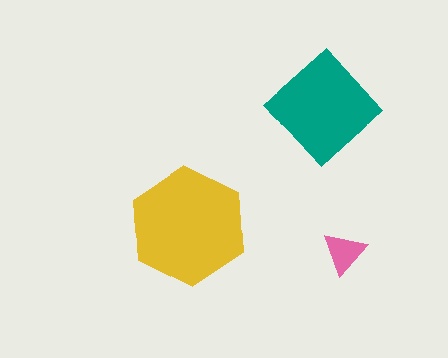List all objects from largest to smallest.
The yellow hexagon, the teal diamond, the pink triangle.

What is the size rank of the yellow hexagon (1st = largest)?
1st.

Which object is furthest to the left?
The yellow hexagon is leftmost.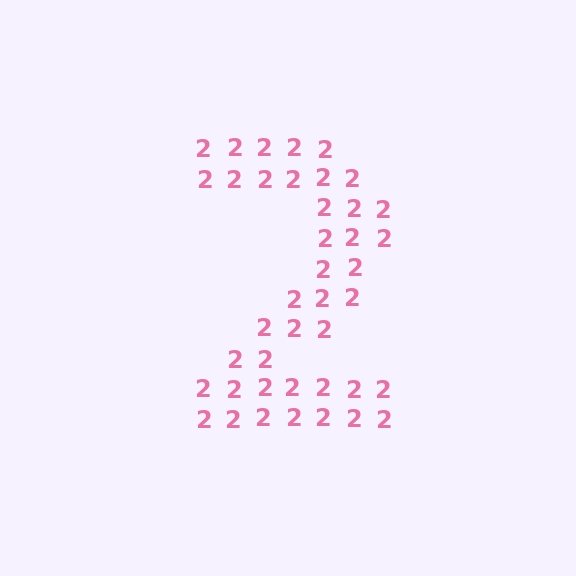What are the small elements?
The small elements are digit 2's.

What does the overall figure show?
The overall figure shows the digit 2.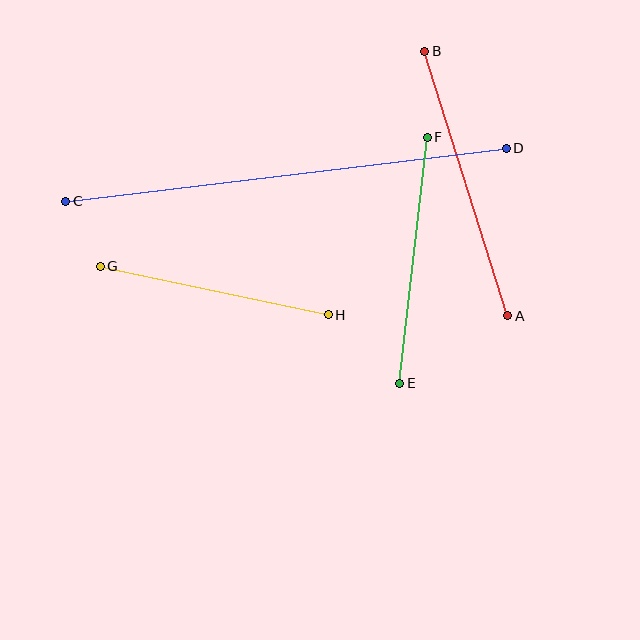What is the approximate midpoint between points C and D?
The midpoint is at approximately (286, 175) pixels.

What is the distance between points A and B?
The distance is approximately 277 pixels.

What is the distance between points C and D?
The distance is approximately 444 pixels.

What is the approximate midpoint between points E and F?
The midpoint is at approximately (414, 260) pixels.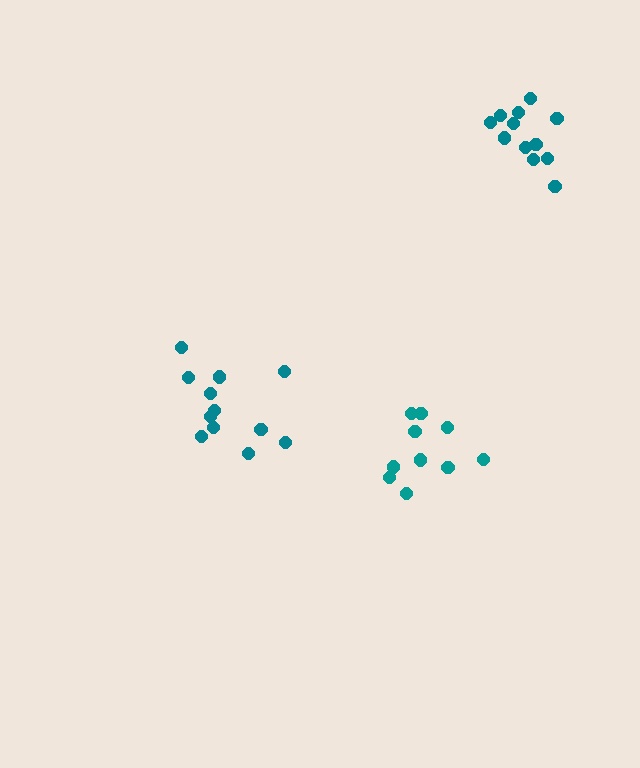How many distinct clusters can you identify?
There are 3 distinct clusters.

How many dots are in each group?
Group 1: 12 dots, Group 2: 10 dots, Group 3: 12 dots (34 total).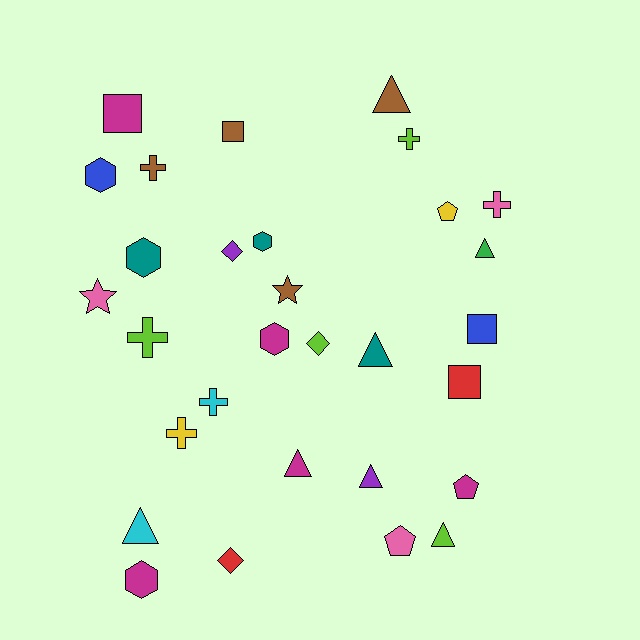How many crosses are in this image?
There are 6 crosses.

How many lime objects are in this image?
There are 4 lime objects.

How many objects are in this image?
There are 30 objects.